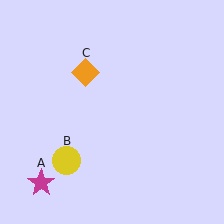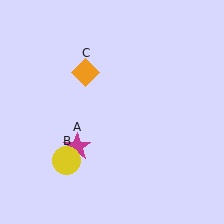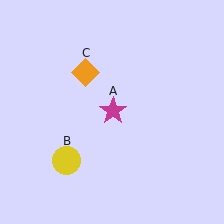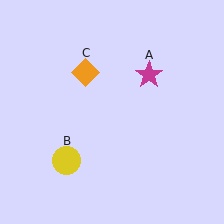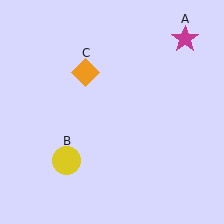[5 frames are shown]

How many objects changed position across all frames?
1 object changed position: magenta star (object A).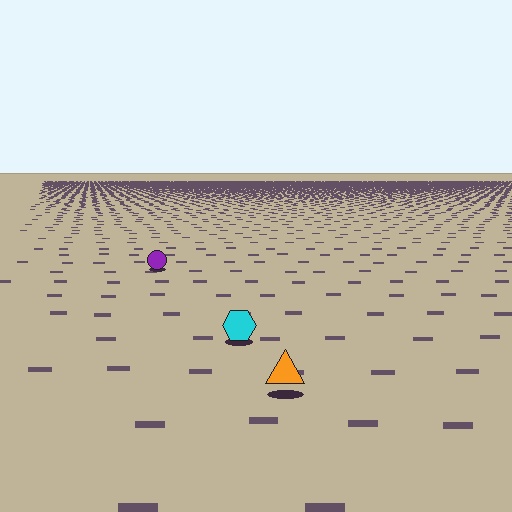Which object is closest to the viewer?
The orange triangle is closest. The texture marks near it are larger and more spread out.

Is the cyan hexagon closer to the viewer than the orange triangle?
No. The orange triangle is closer — you can tell from the texture gradient: the ground texture is coarser near it.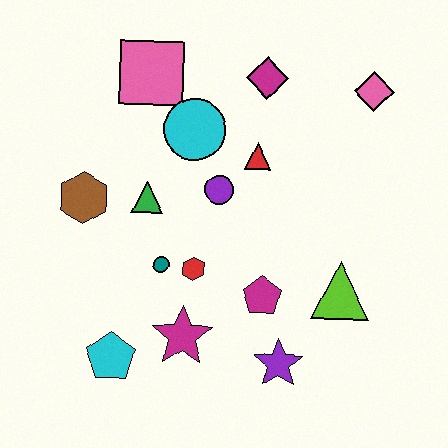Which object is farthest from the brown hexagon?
The pink diamond is farthest from the brown hexagon.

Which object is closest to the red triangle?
The purple circle is closest to the red triangle.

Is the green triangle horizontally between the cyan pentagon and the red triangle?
Yes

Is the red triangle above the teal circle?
Yes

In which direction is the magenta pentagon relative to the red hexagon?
The magenta pentagon is to the right of the red hexagon.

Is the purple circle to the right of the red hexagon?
Yes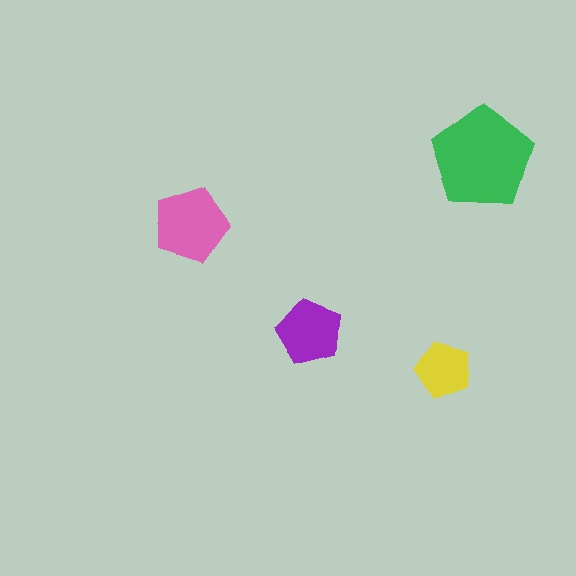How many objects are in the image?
There are 4 objects in the image.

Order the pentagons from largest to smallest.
the green one, the pink one, the purple one, the yellow one.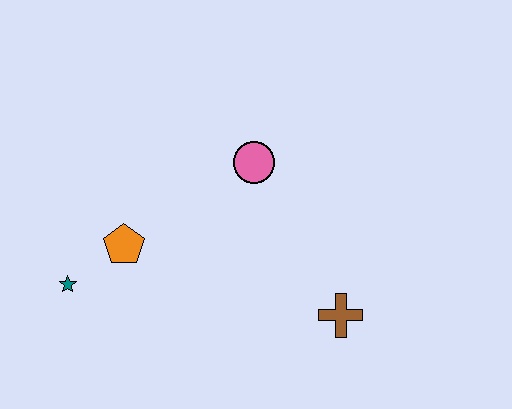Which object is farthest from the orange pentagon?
The brown cross is farthest from the orange pentagon.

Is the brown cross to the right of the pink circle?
Yes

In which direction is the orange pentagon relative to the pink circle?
The orange pentagon is to the left of the pink circle.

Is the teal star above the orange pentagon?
No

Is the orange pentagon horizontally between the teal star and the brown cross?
Yes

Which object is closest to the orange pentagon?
The teal star is closest to the orange pentagon.